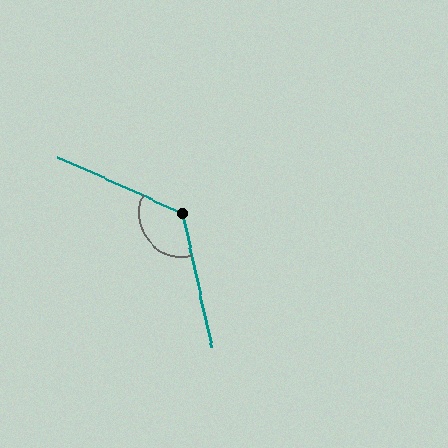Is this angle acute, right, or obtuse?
It is obtuse.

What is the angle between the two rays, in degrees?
Approximately 127 degrees.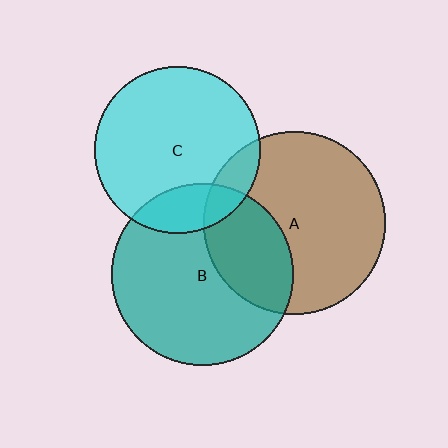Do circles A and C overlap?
Yes.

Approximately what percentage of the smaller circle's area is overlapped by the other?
Approximately 10%.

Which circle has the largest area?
Circle A (brown).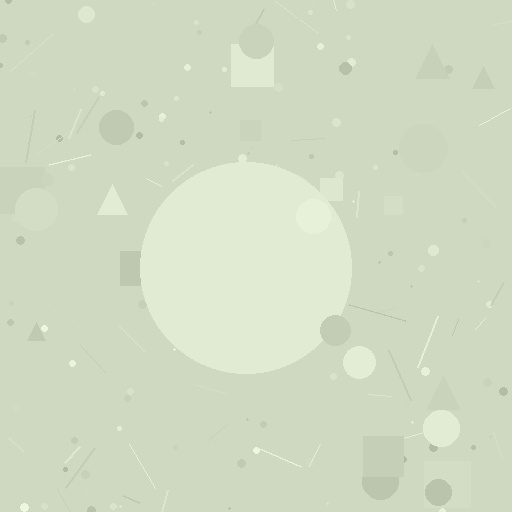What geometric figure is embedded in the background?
A circle is embedded in the background.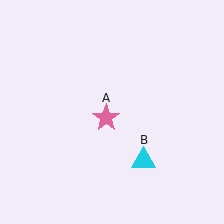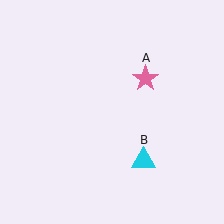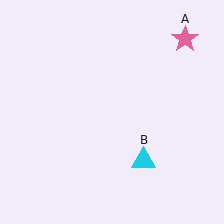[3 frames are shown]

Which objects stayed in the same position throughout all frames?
Cyan triangle (object B) remained stationary.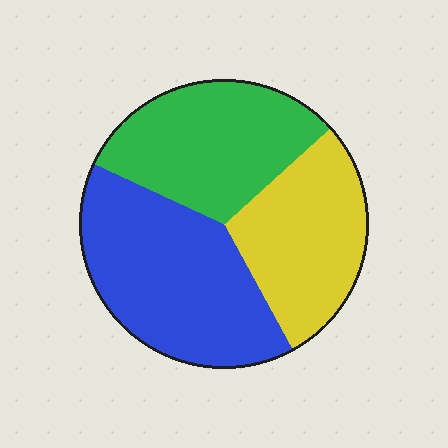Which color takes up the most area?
Blue, at roughly 40%.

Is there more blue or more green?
Blue.